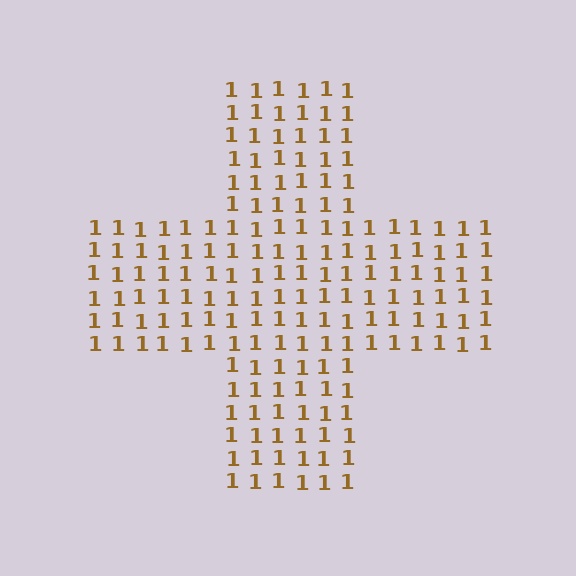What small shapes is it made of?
It is made of small digit 1's.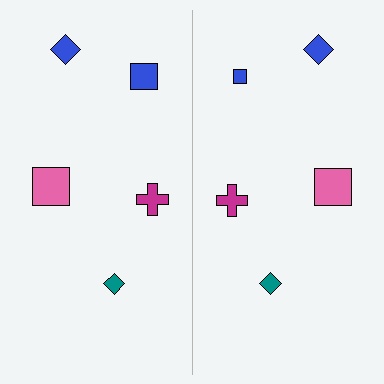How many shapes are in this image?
There are 10 shapes in this image.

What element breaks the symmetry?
The blue square on the right side has a different size than its mirror counterpart.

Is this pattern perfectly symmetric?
No, the pattern is not perfectly symmetric. The blue square on the right side has a different size than its mirror counterpart.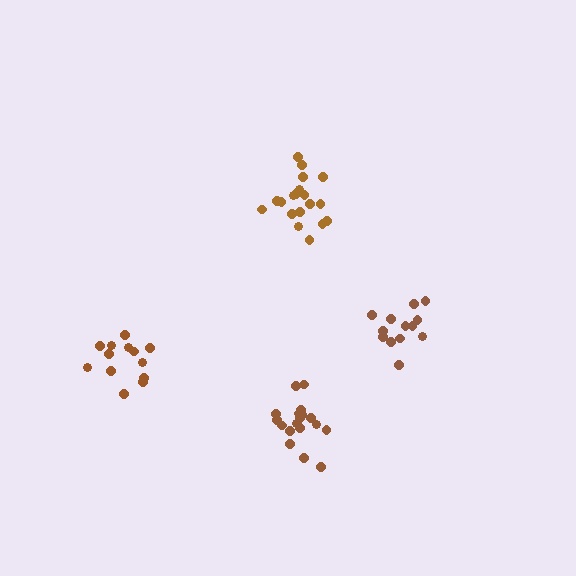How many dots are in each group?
Group 1: 13 dots, Group 2: 19 dots, Group 3: 13 dots, Group 4: 18 dots (63 total).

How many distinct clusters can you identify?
There are 4 distinct clusters.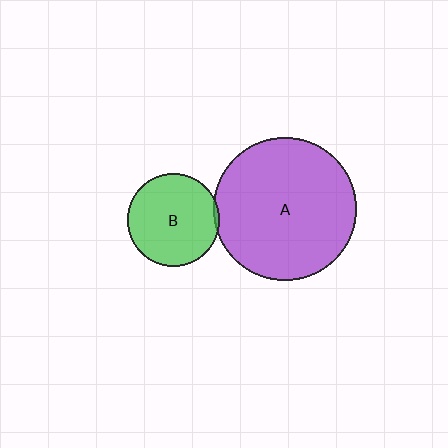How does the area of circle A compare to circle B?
Approximately 2.4 times.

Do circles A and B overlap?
Yes.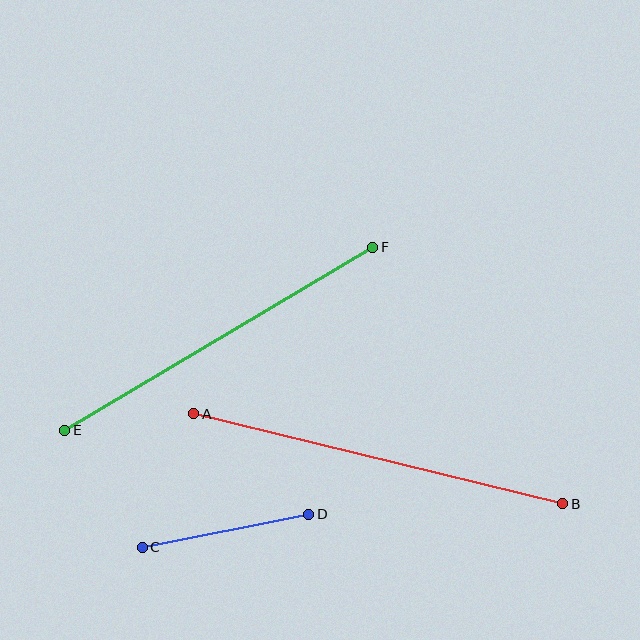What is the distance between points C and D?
The distance is approximately 170 pixels.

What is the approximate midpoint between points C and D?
The midpoint is at approximately (226, 531) pixels.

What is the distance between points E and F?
The distance is approximately 358 pixels.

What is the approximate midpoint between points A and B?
The midpoint is at approximately (378, 459) pixels.